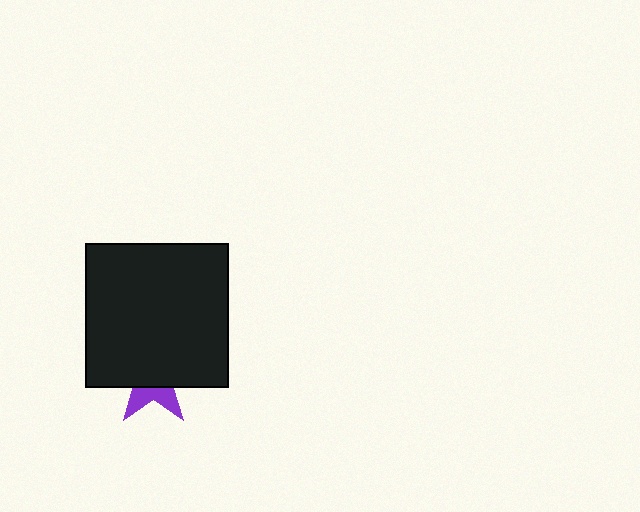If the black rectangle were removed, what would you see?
You would see the complete purple star.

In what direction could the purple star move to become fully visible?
The purple star could move down. That would shift it out from behind the black rectangle entirely.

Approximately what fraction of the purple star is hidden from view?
Roughly 67% of the purple star is hidden behind the black rectangle.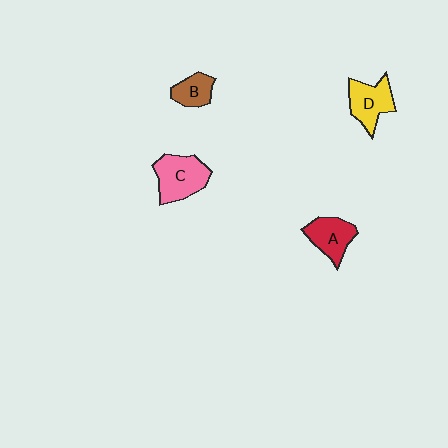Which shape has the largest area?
Shape C (pink).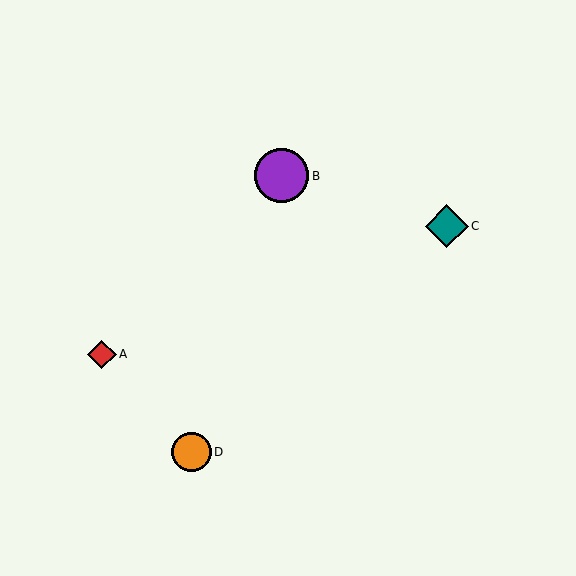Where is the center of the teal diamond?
The center of the teal diamond is at (447, 226).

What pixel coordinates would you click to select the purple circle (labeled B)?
Click at (282, 176) to select the purple circle B.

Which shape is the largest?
The purple circle (labeled B) is the largest.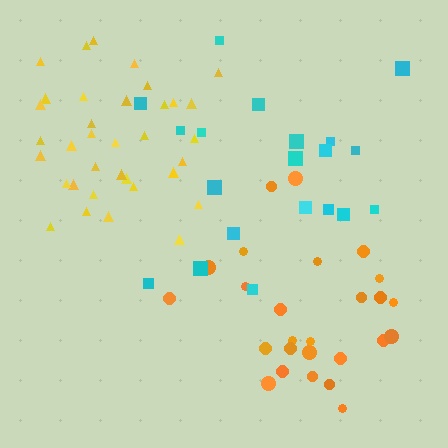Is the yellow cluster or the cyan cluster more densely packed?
Yellow.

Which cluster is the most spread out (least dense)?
Cyan.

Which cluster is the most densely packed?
Yellow.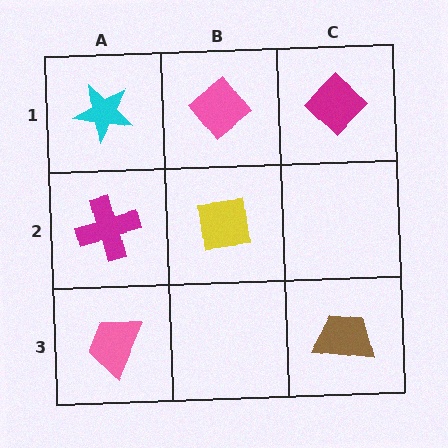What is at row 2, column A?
A magenta cross.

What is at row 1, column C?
A magenta diamond.